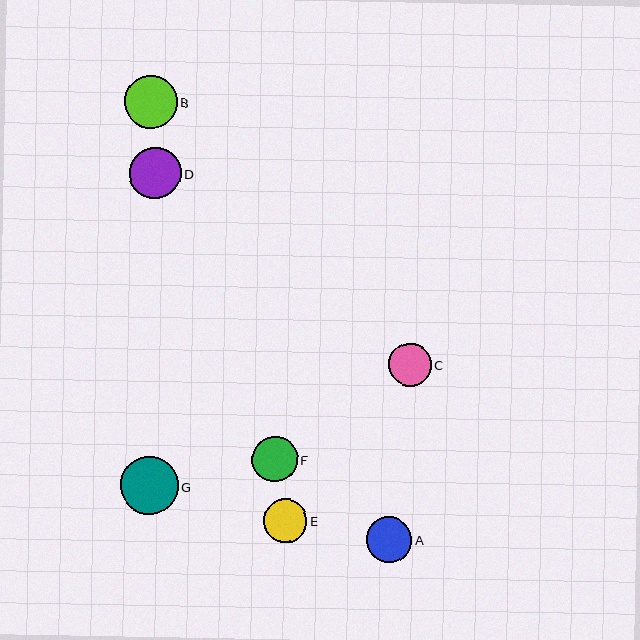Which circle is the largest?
Circle G is the largest with a size of approximately 58 pixels.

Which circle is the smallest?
Circle C is the smallest with a size of approximately 43 pixels.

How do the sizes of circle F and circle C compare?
Circle F and circle C are approximately the same size.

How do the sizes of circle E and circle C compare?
Circle E and circle C are approximately the same size.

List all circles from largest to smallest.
From largest to smallest: G, B, D, A, F, E, C.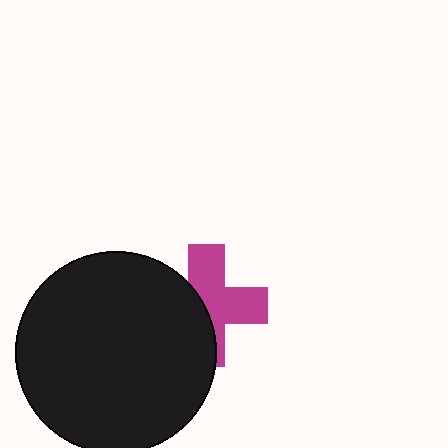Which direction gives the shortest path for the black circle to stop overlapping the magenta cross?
Moving left gives the shortest separation.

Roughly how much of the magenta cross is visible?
About half of it is visible (roughly 56%).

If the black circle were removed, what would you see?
You would see the complete magenta cross.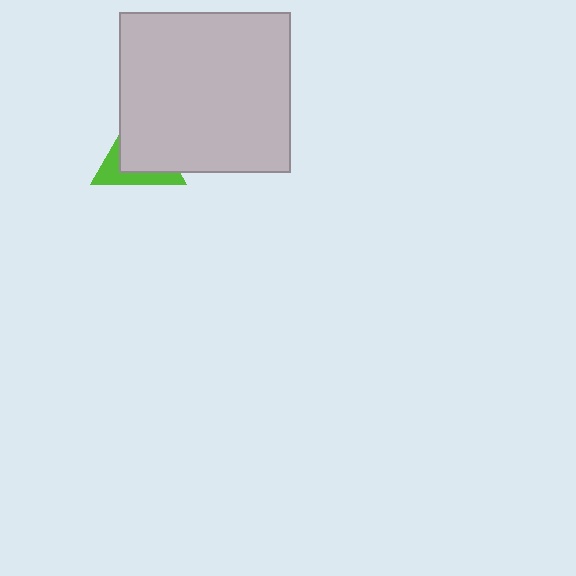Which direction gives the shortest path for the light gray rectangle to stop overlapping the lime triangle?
Moving toward the upper-right gives the shortest separation.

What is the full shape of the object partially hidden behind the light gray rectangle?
The partially hidden object is a lime triangle.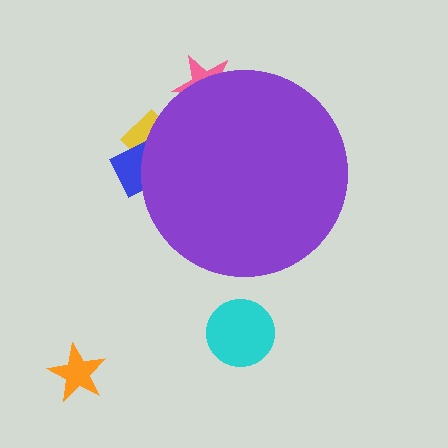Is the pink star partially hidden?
Yes, the pink star is partially hidden behind the purple circle.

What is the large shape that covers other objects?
A purple circle.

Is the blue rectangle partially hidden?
Yes, the blue rectangle is partially hidden behind the purple circle.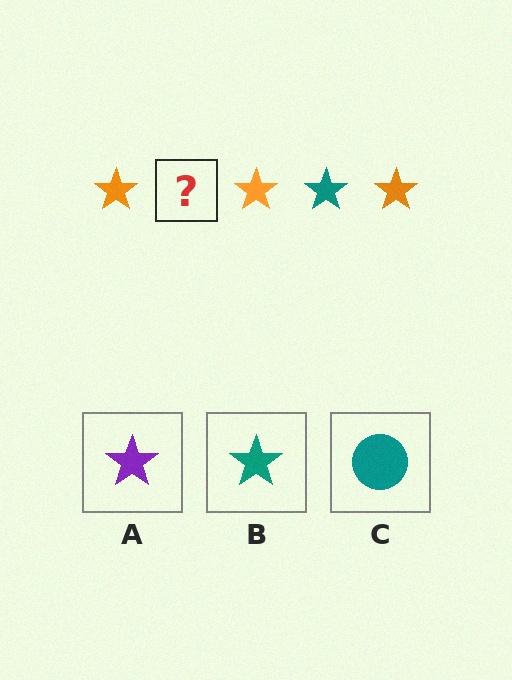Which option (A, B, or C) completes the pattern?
B.